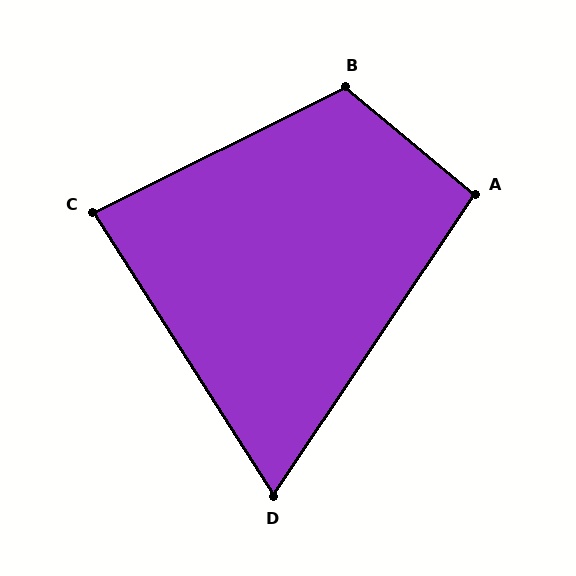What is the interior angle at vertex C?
Approximately 84 degrees (acute).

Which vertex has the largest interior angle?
B, at approximately 114 degrees.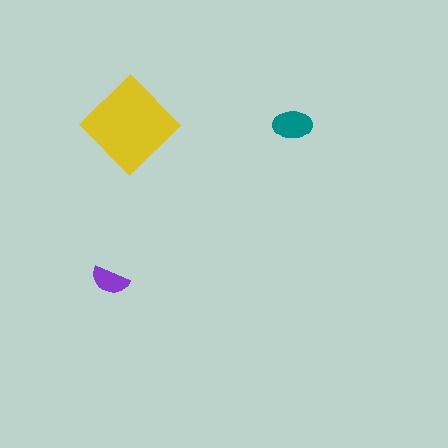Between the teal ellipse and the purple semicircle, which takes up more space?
The teal ellipse.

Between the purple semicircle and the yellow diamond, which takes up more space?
The yellow diamond.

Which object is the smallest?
The purple semicircle.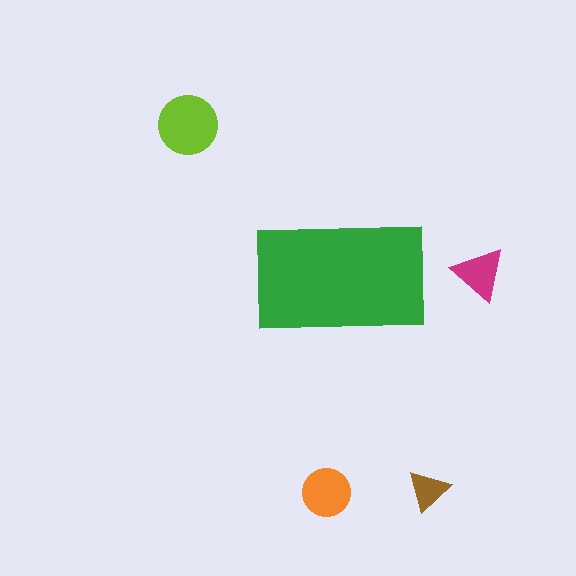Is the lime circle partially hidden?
No, the lime circle is fully visible.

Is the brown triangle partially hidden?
No, the brown triangle is fully visible.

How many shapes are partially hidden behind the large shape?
0 shapes are partially hidden.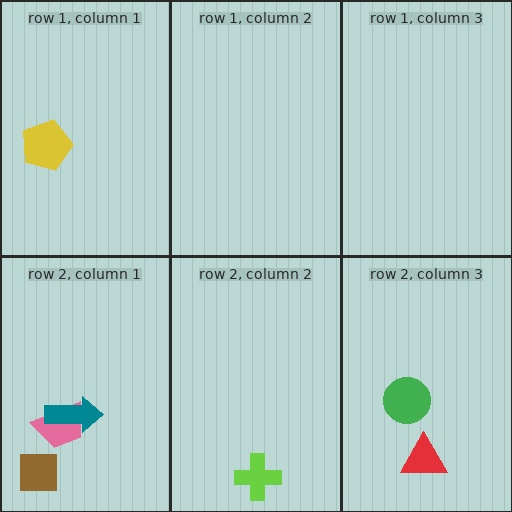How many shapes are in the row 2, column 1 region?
3.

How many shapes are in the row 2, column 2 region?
1.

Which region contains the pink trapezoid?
The row 2, column 1 region.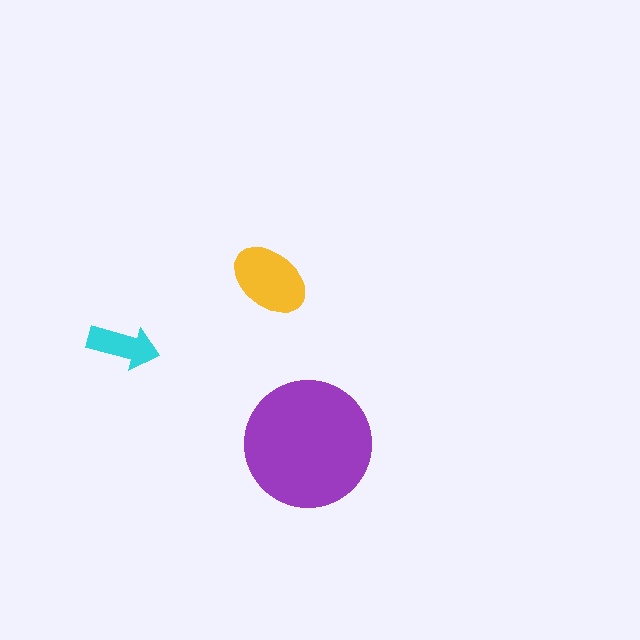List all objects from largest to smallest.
The purple circle, the yellow ellipse, the cyan arrow.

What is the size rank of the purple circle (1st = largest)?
1st.